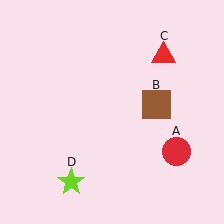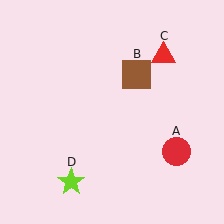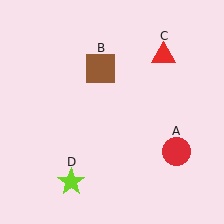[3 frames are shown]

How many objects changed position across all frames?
1 object changed position: brown square (object B).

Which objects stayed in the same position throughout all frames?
Red circle (object A) and red triangle (object C) and lime star (object D) remained stationary.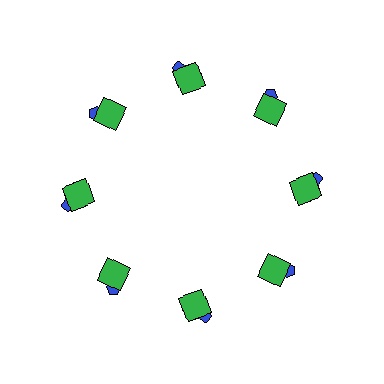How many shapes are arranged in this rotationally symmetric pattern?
There are 16 shapes, arranged in 8 groups of 2.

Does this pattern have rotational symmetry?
Yes, this pattern has 8-fold rotational symmetry. It looks the same after rotating 45 degrees around the center.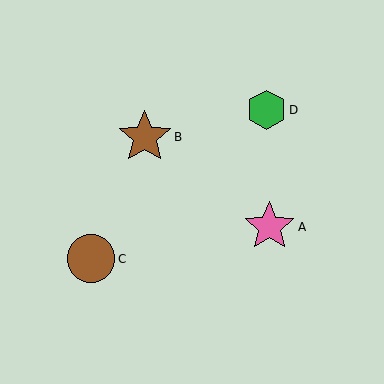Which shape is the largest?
The brown star (labeled B) is the largest.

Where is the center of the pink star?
The center of the pink star is at (269, 227).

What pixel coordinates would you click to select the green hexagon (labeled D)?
Click at (266, 110) to select the green hexagon D.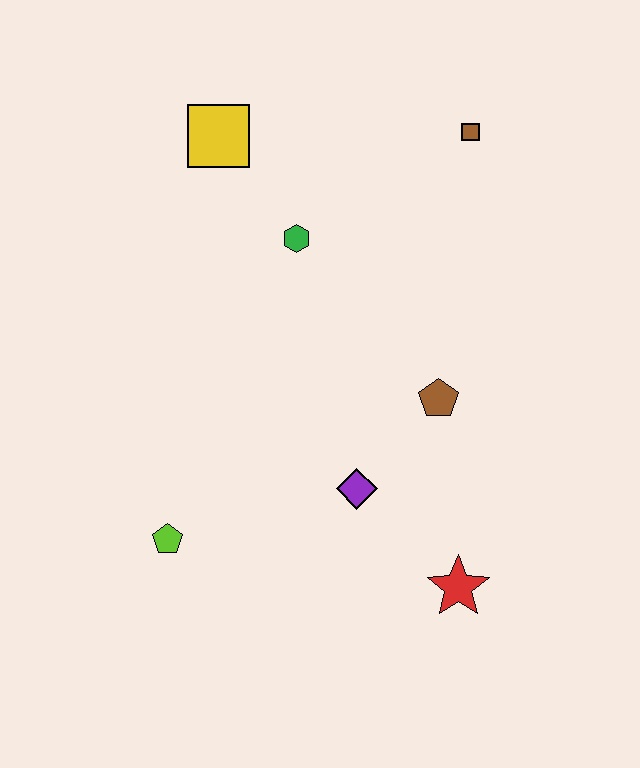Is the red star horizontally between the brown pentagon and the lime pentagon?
No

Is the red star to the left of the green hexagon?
No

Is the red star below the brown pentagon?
Yes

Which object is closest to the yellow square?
The green hexagon is closest to the yellow square.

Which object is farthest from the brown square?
The lime pentagon is farthest from the brown square.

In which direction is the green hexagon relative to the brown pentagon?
The green hexagon is above the brown pentagon.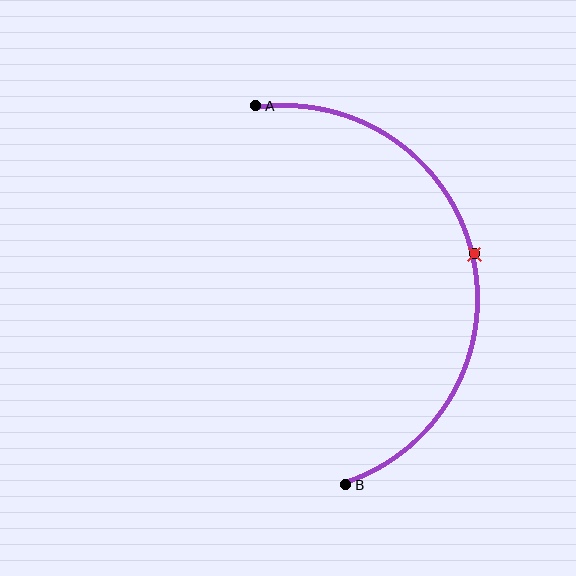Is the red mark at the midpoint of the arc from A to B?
Yes. The red mark lies on the arc at equal arc-length from both A and B — it is the arc midpoint.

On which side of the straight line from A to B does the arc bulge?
The arc bulges to the right of the straight line connecting A and B.